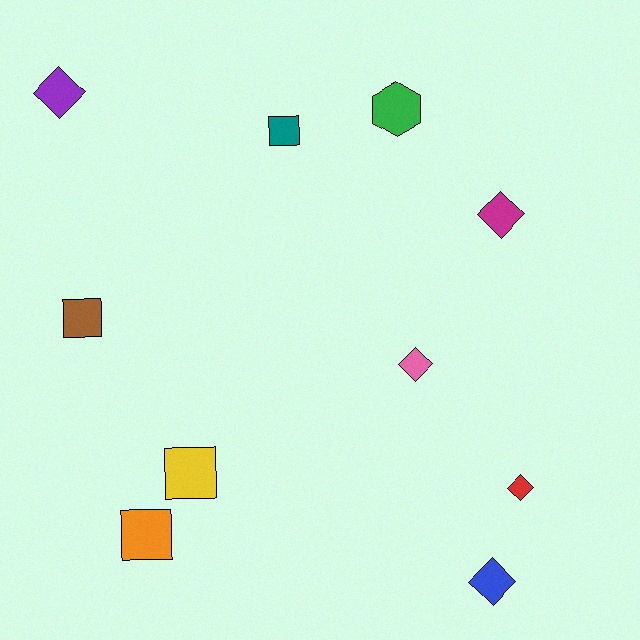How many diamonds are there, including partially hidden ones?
There are 5 diamonds.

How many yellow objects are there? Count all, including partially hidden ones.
There is 1 yellow object.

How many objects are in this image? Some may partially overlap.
There are 10 objects.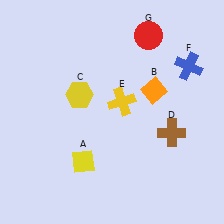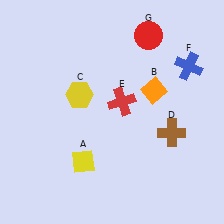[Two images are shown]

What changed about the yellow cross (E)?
In Image 1, E is yellow. In Image 2, it changed to red.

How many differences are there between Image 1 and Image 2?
There is 1 difference between the two images.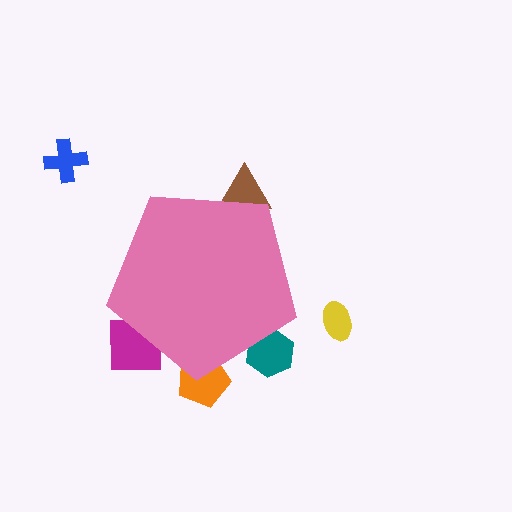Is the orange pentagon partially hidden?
Yes, the orange pentagon is partially hidden behind the pink pentagon.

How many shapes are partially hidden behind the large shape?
4 shapes are partially hidden.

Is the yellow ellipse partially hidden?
No, the yellow ellipse is fully visible.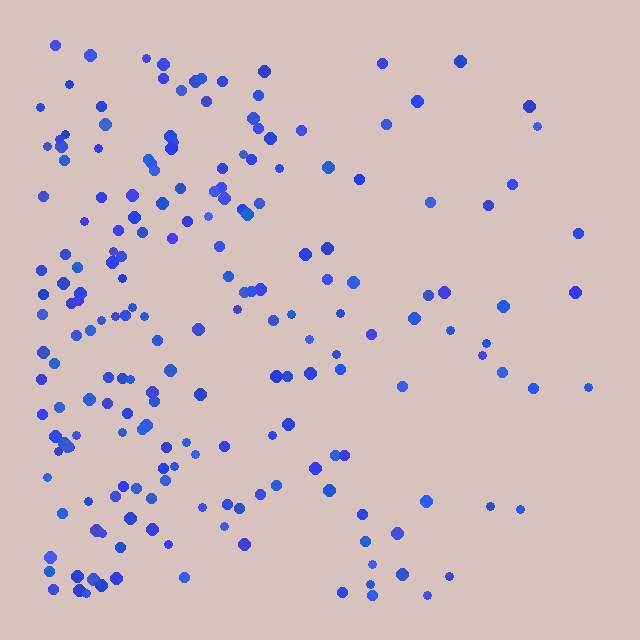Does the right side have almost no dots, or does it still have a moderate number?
Still a moderate number, just noticeably fewer than the left.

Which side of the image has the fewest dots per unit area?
The right.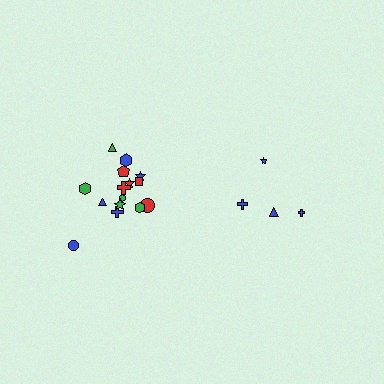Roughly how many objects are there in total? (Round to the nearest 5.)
Roughly 20 objects in total.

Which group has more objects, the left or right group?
The left group.